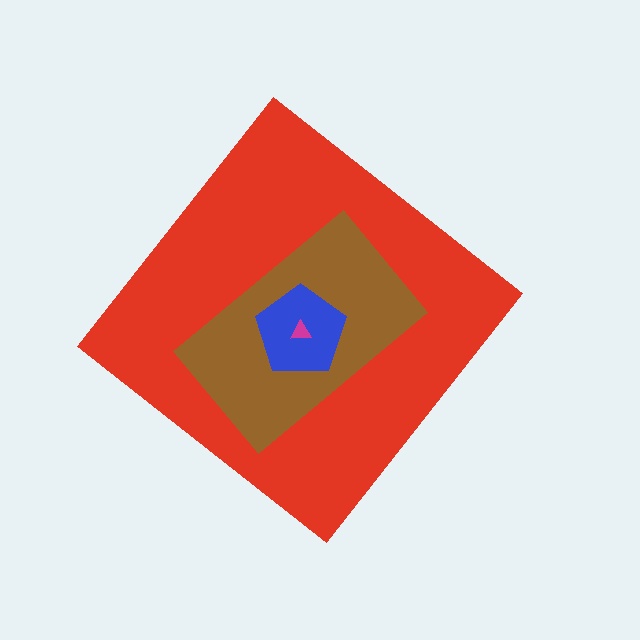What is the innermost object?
The magenta triangle.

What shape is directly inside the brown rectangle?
The blue pentagon.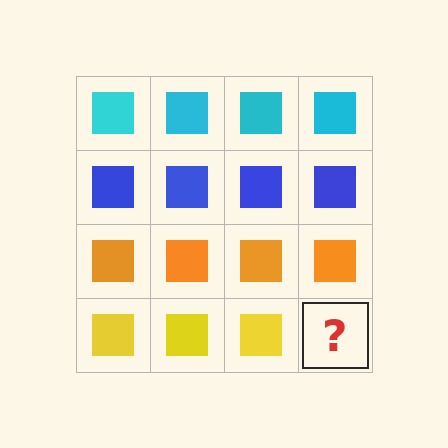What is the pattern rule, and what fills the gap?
The rule is that each row has a consistent color. The gap should be filled with a yellow square.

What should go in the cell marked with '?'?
The missing cell should contain a yellow square.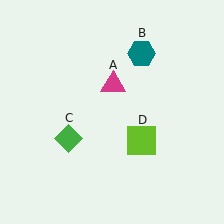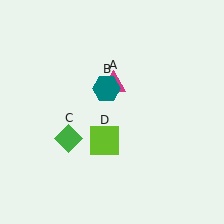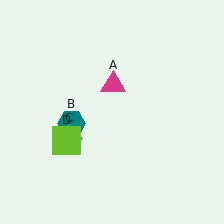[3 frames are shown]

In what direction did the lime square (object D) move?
The lime square (object D) moved left.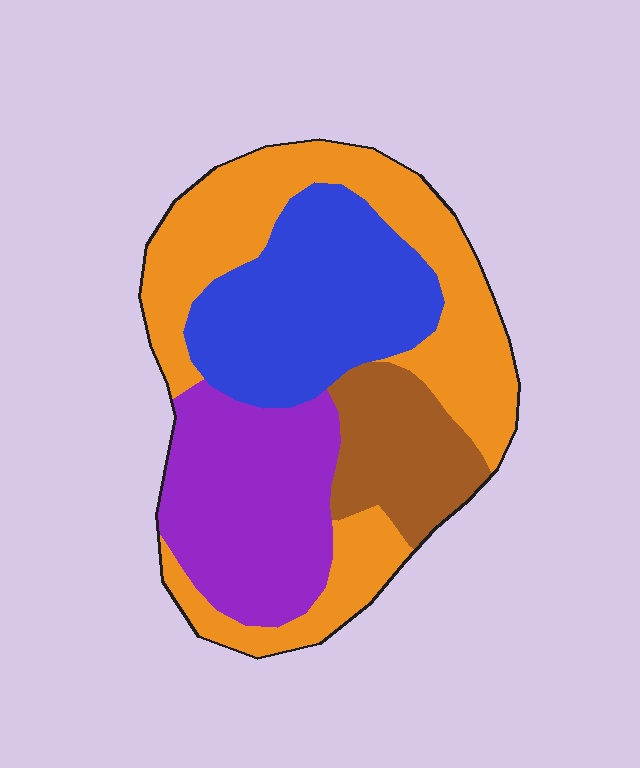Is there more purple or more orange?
Orange.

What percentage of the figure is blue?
Blue covers 25% of the figure.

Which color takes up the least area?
Brown, at roughly 15%.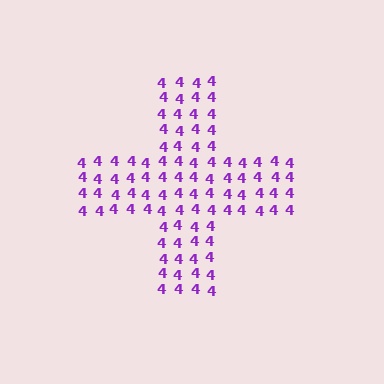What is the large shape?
The large shape is a cross.